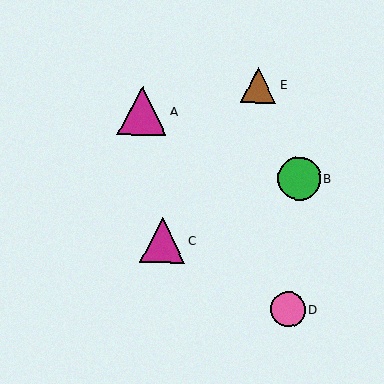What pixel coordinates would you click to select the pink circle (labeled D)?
Click at (288, 309) to select the pink circle D.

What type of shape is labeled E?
Shape E is a brown triangle.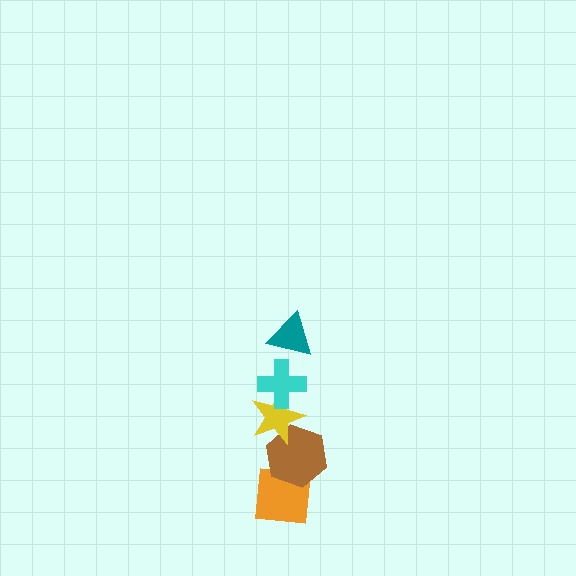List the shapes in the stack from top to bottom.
From top to bottom: the teal triangle, the cyan cross, the yellow star, the brown hexagon, the orange square.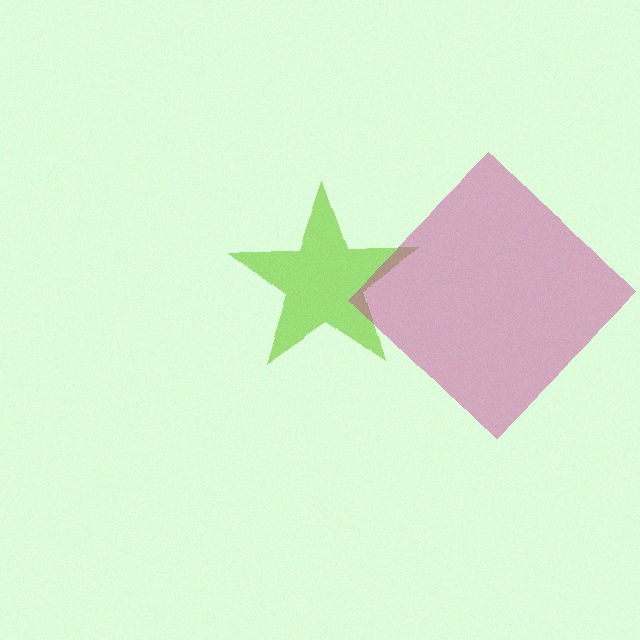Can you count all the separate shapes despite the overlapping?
Yes, there are 2 separate shapes.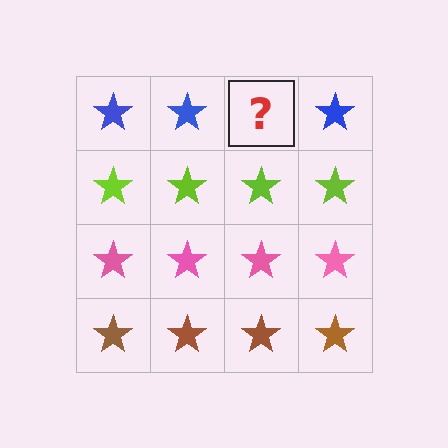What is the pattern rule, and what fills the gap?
The rule is that each row has a consistent color. The gap should be filled with a blue star.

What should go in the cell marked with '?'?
The missing cell should contain a blue star.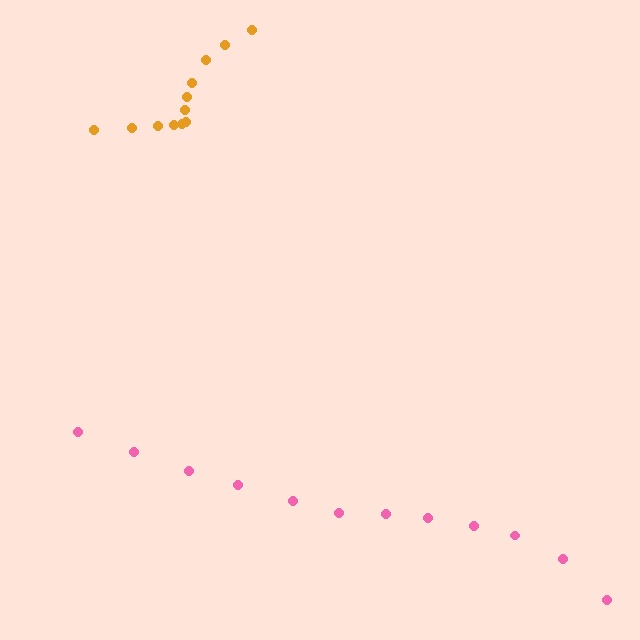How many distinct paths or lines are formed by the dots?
There are 2 distinct paths.